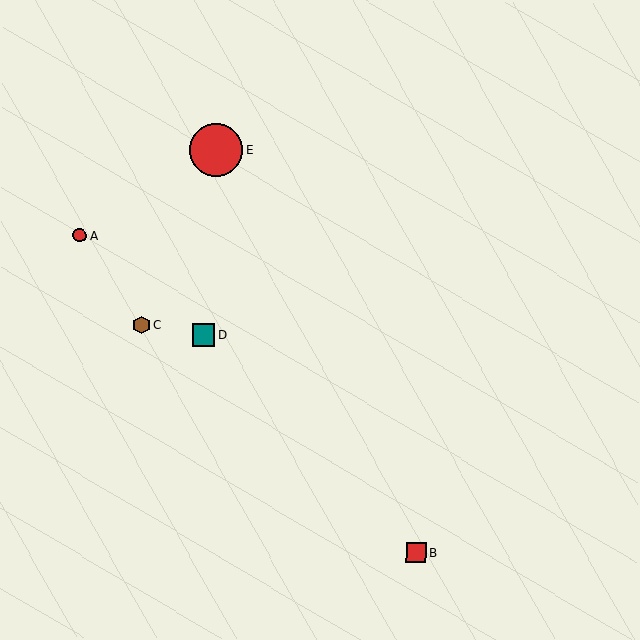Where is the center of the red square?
The center of the red square is at (416, 553).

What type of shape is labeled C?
Shape C is a brown hexagon.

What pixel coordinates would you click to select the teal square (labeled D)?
Click at (203, 335) to select the teal square D.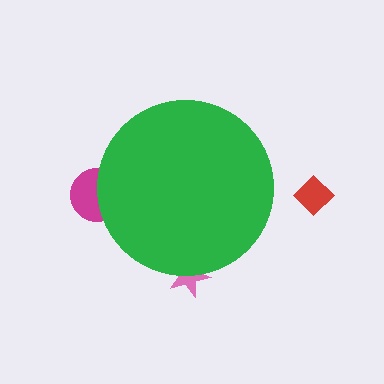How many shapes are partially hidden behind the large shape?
2 shapes are partially hidden.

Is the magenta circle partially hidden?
Yes, the magenta circle is partially hidden behind the green circle.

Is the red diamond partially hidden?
No, the red diamond is fully visible.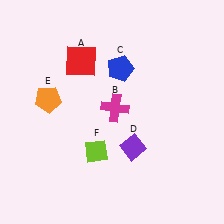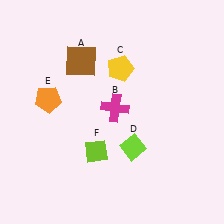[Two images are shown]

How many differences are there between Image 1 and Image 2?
There are 3 differences between the two images.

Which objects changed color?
A changed from red to brown. C changed from blue to yellow. D changed from purple to lime.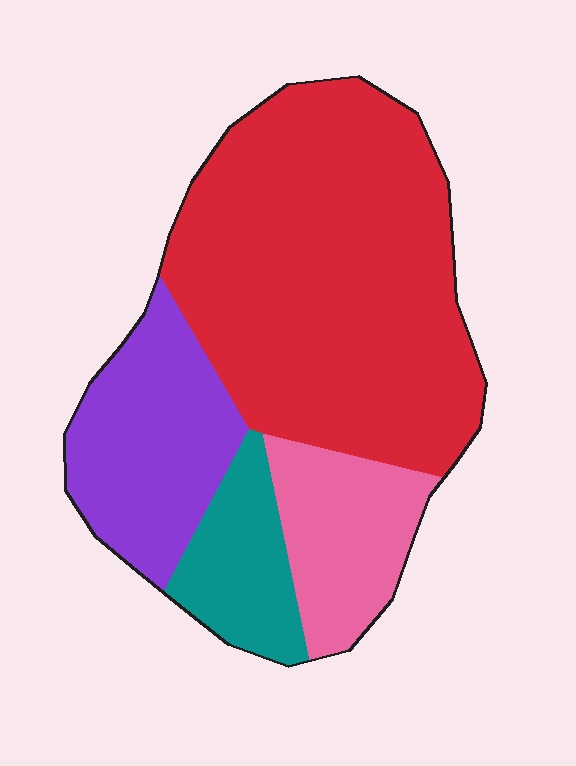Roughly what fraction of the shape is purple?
Purple takes up about one fifth (1/5) of the shape.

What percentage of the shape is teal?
Teal takes up about one tenth (1/10) of the shape.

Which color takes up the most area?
Red, at roughly 55%.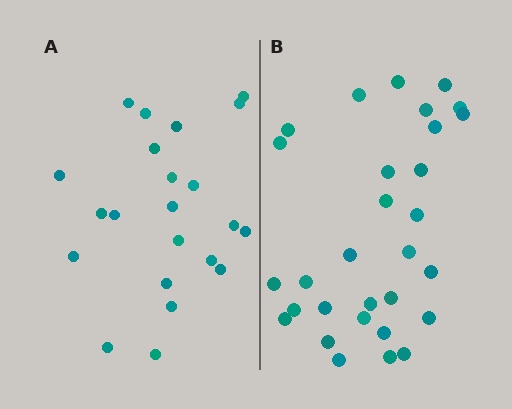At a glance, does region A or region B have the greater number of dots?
Region B (the right region) has more dots.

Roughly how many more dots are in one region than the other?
Region B has roughly 8 or so more dots than region A.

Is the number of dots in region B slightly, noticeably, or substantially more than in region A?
Region B has noticeably more, but not dramatically so. The ratio is roughly 1.4 to 1.